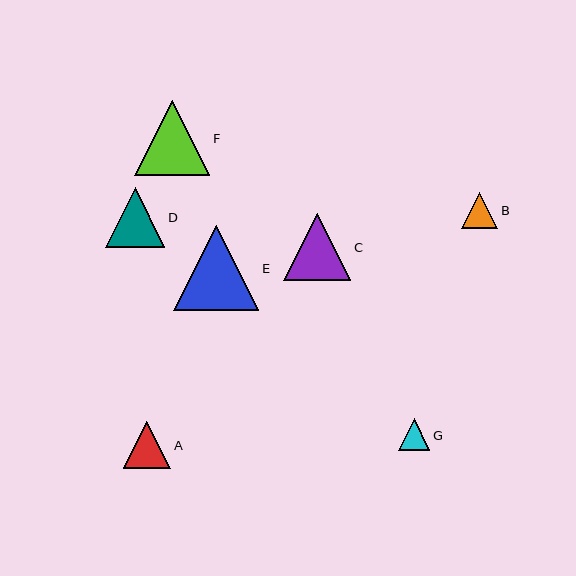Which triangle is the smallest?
Triangle G is the smallest with a size of approximately 31 pixels.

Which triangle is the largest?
Triangle E is the largest with a size of approximately 85 pixels.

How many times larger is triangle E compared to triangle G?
Triangle E is approximately 2.7 times the size of triangle G.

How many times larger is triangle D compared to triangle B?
Triangle D is approximately 1.7 times the size of triangle B.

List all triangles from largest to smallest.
From largest to smallest: E, F, C, D, A, B, G.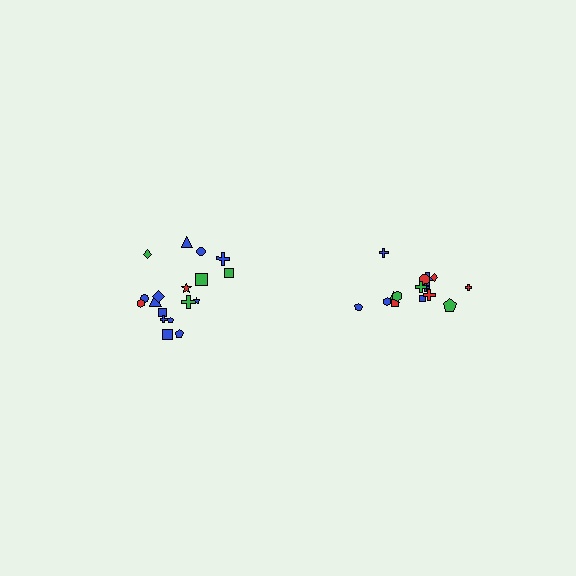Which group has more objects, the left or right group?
The left group.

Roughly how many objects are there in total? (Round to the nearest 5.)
Roughly 35 objects in total.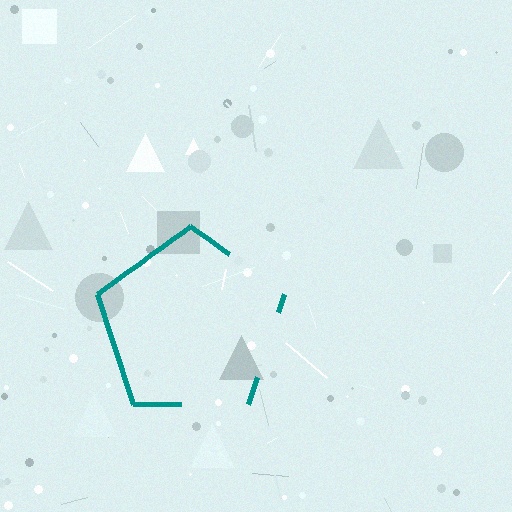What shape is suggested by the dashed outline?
The dashed outline suggests a pentagon.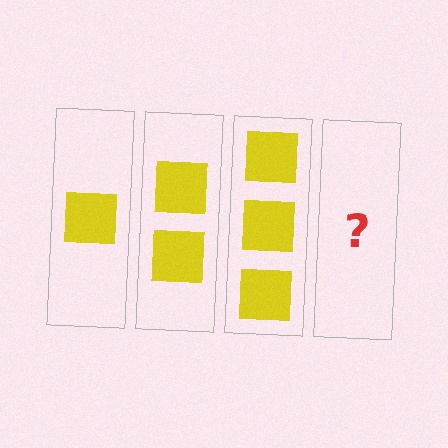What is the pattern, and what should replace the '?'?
The pattern is that each step adds one more square. The '?' should be 4 squares.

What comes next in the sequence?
The next element should be 4 squares.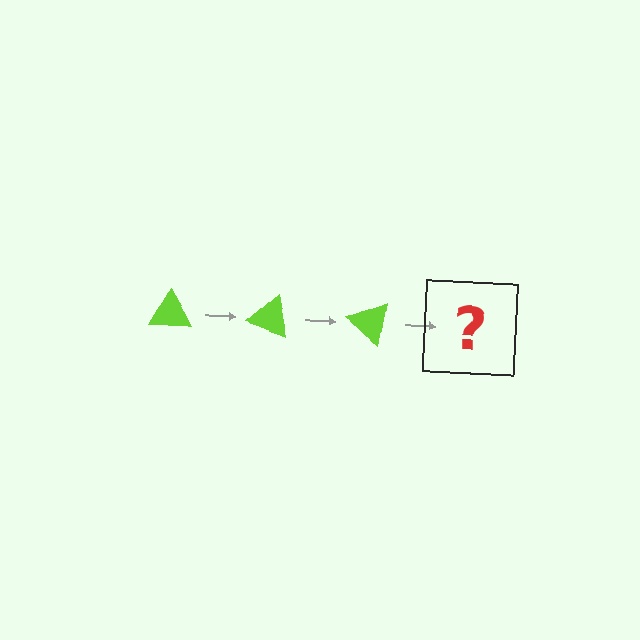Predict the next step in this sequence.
The next step is a lime triangle rotated 60 degrees.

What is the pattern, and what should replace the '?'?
The pattern is that the triangle rotates 20 degrees each step. The '?' should be a lime triangle rotated 60 degrees.